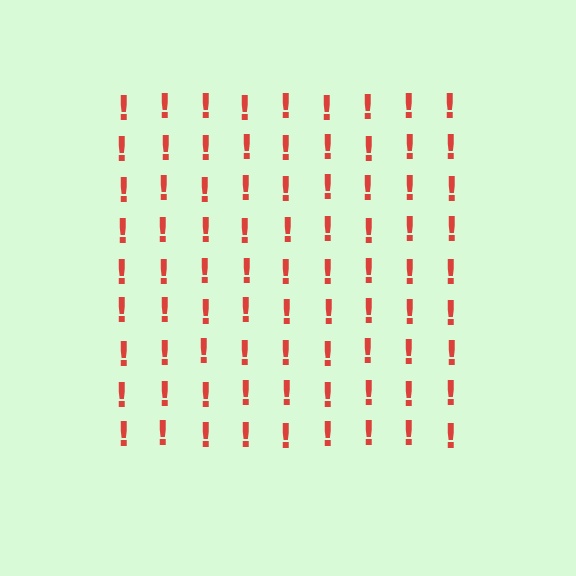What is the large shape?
The large shape is a square.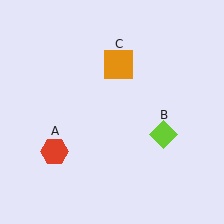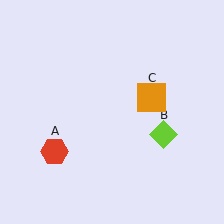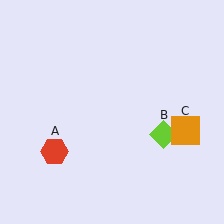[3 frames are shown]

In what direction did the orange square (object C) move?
The orange square (object C) moved down and to the right.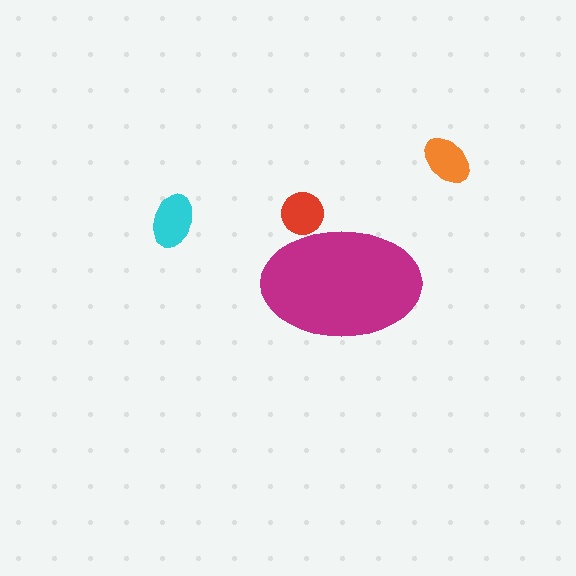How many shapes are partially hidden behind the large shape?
1 shape is partially hidden.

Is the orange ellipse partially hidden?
No, the orange ellipse is fully visible.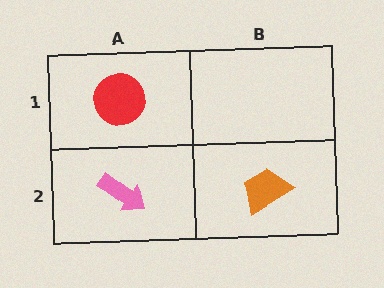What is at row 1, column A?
A red circle.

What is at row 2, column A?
A pink arrow.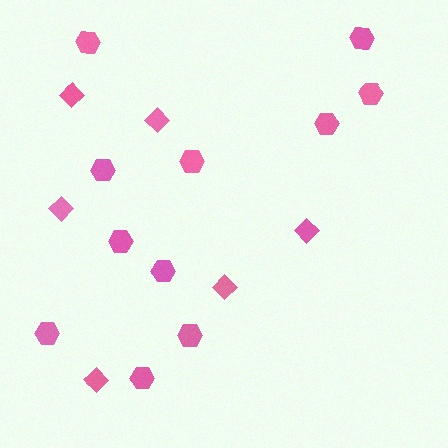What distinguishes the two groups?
There are 2 groups: one group of diamonds (6) and one group of hexagons (11).